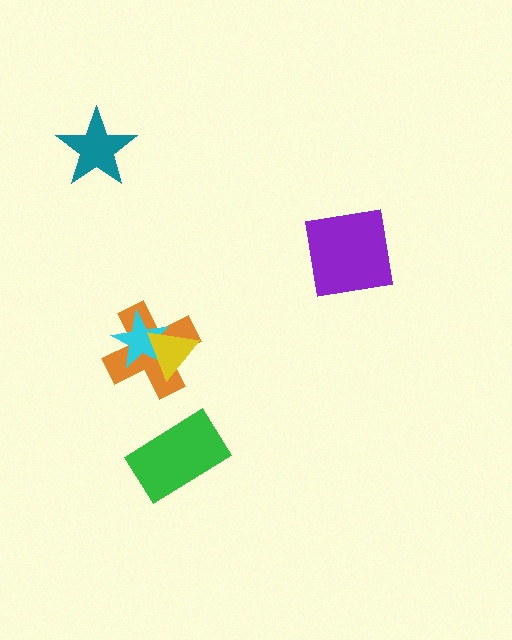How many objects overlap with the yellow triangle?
2 objects overlap with the yellow triangle.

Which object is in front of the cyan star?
The yellow triangle is in front of the cyan star.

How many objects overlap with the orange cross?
2 objects overlap with the orange cross.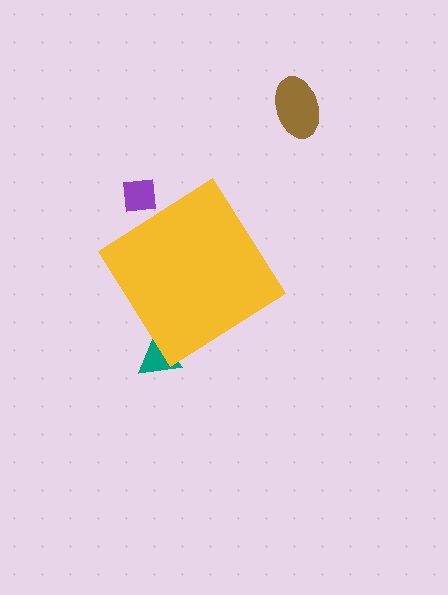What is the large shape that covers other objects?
A yellow diamond.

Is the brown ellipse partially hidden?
No, the brown ellipse is fully visible.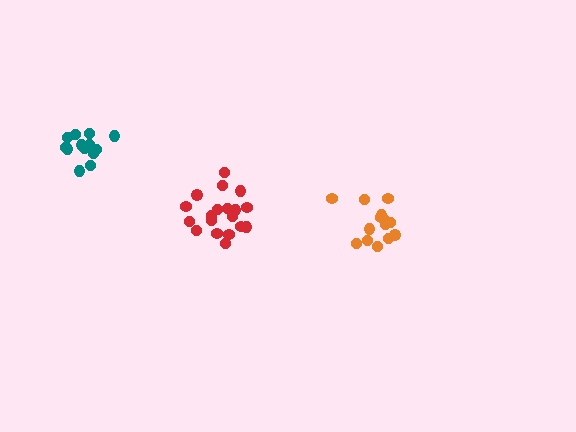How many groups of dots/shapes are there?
There are 3 groups.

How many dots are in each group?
Group 1: 14 dots, Group 2: 19 dots, Group 3: 13 dots (46 total).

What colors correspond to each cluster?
The clusters are colored: orange, red, teal.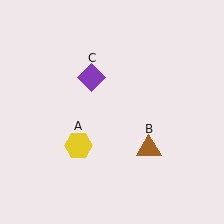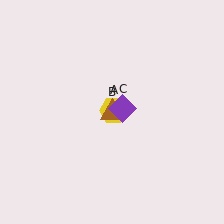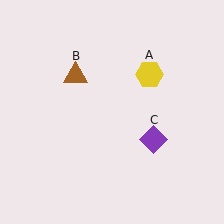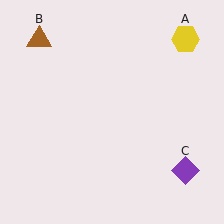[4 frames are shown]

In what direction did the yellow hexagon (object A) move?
The yellow hexagon (object A) moved up and to the right.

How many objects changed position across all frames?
3 objects changed position: yellow hexagon (object A), brown triangle (object B), purple diamond (object C).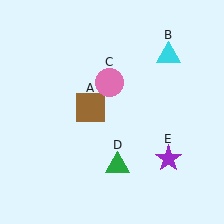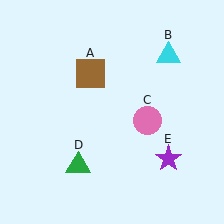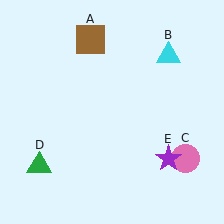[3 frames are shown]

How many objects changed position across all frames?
3 objects changed position: brown square (object A), pink circle (object C), green triangle (object D).